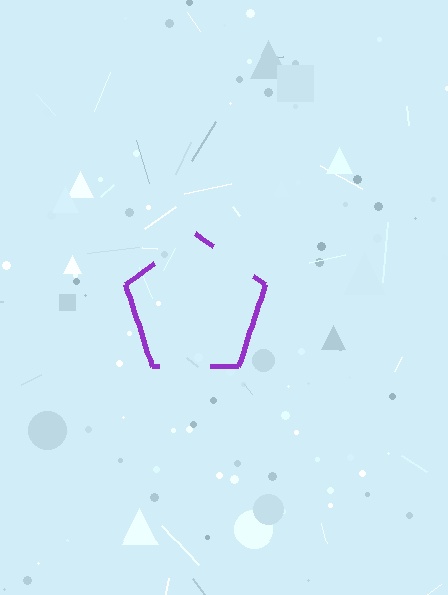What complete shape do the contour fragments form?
The contour fragments form a pentagon.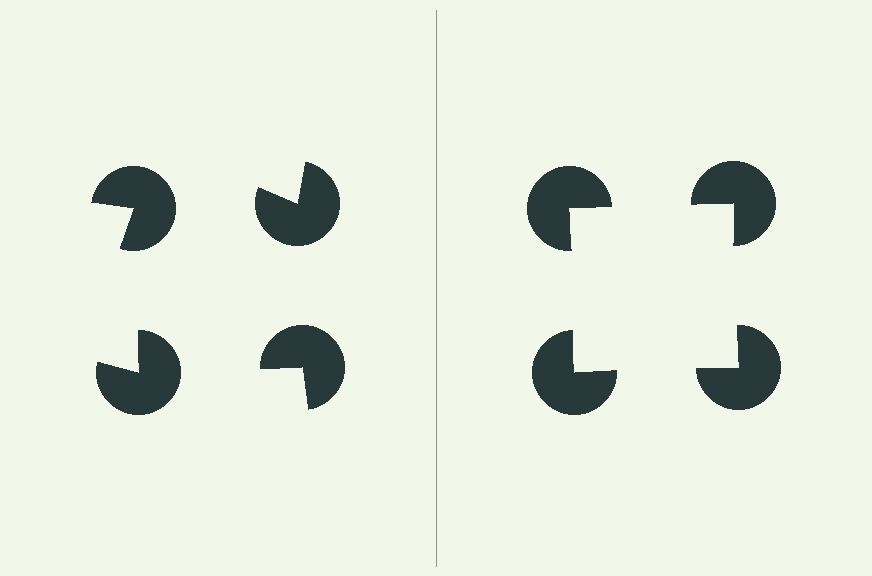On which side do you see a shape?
An illusory square appears on the right side. On the left side the wedge cuts are rotated, so no coherent shape forms.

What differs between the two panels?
The pac-man discs are positioned identically on both sides; only the wedge orientations differ. On the right they align to a square; on the left they are misaligned.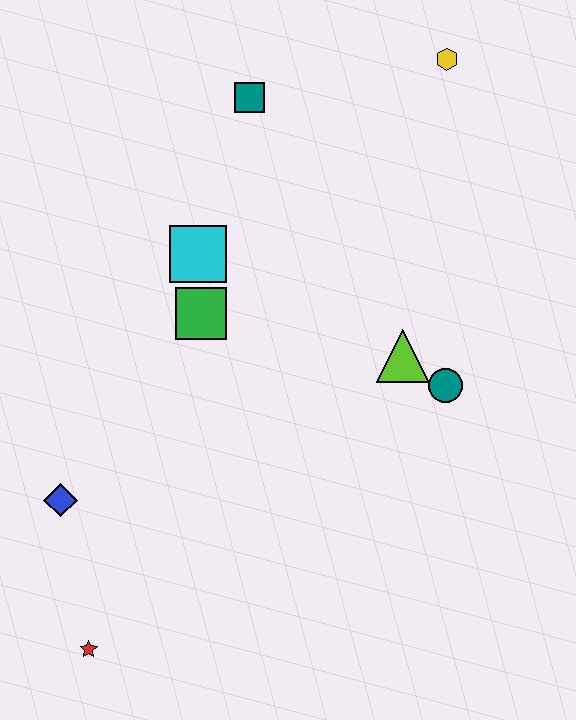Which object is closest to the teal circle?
The lime triangle is closest to the teal circle.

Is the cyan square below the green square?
No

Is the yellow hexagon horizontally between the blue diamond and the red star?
No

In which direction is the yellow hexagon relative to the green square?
The yellow hexagon is above the green square.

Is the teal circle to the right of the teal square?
Yes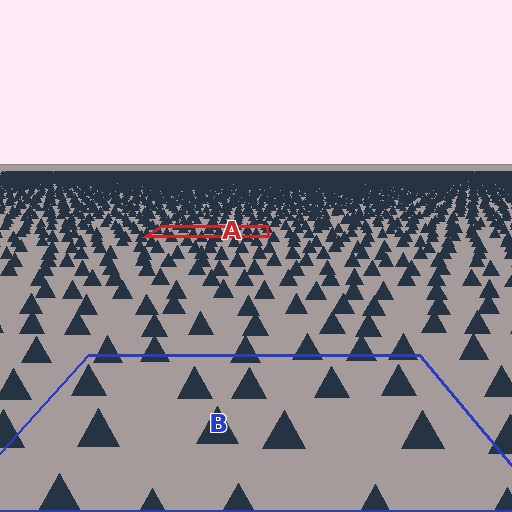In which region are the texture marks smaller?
The texture marks are smaller in region A, because it is farther away.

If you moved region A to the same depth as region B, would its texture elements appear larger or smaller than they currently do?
They would appear larger. At a closer depth, the same texture elements are projected at a bigger on-screen size.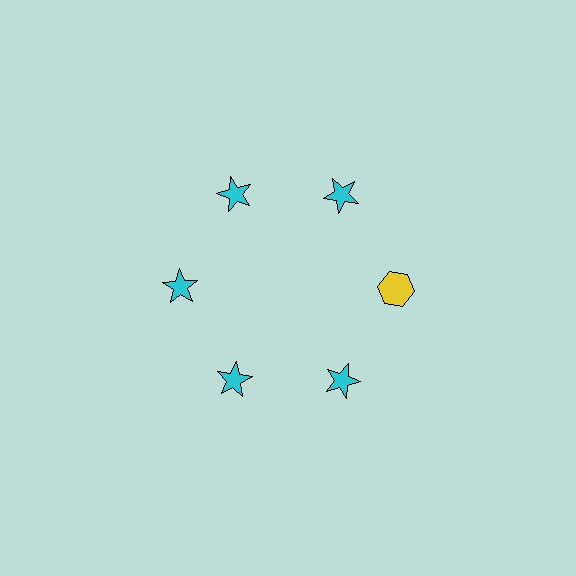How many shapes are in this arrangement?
There are 6 shapes arranged in a ring pattern.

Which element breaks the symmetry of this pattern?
The yellow hexagon at roughly the 3 o'clock position breaks the symmetry. All other shapes are cyan stars.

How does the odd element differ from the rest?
It differs in both color (yellow instead of cyan) and shape (hexagon instead of star).